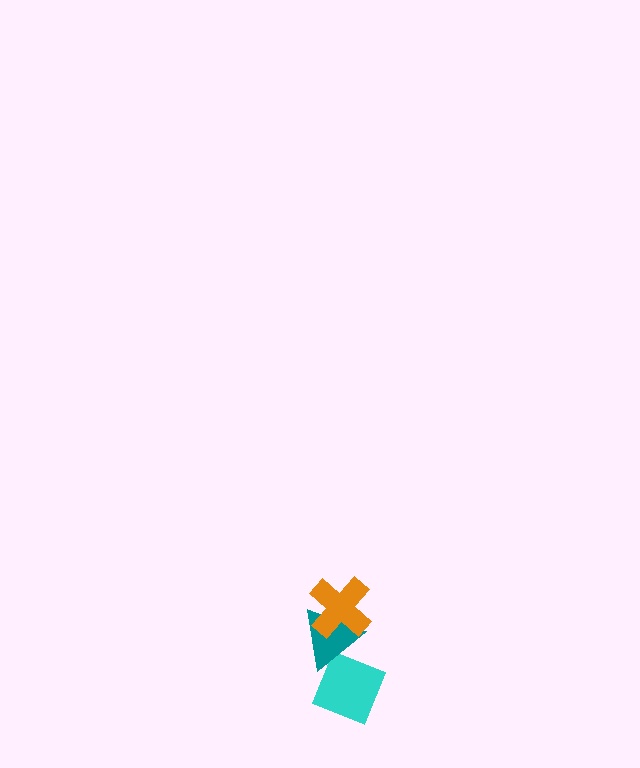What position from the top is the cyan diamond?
The cyan diamond is 3rd from the top.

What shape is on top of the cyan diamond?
The teal triangle is on top of the cyan diamond.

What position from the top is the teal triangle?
The teal triangle is 2nd from the top.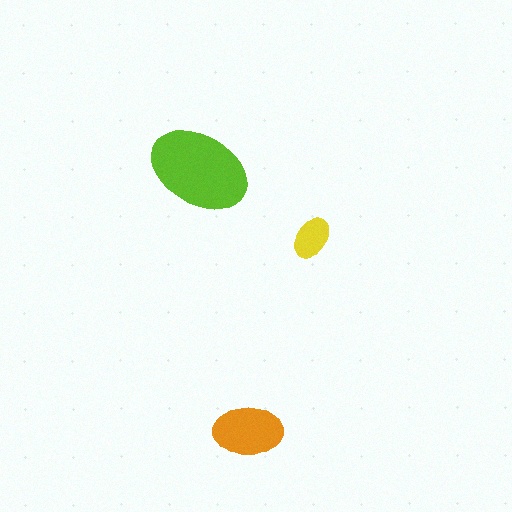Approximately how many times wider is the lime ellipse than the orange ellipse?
About 1.5 times wider.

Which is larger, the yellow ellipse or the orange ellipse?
The orange one.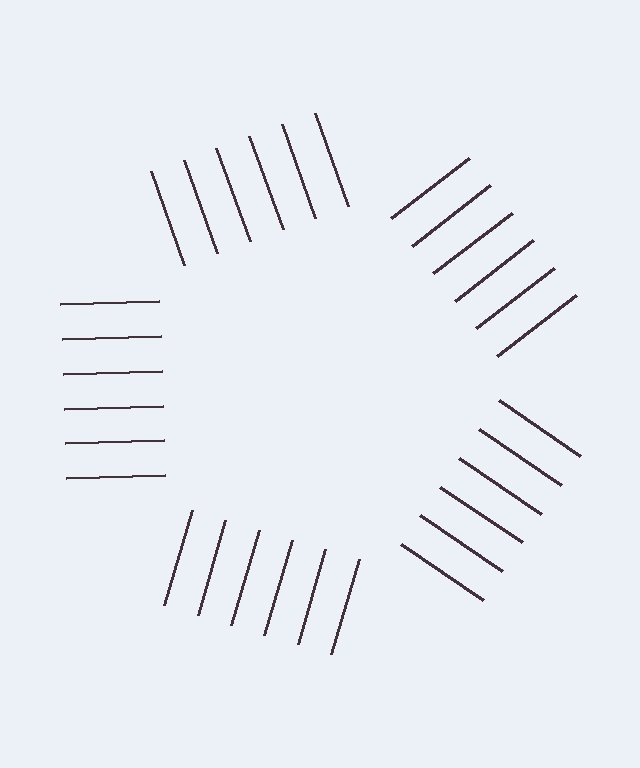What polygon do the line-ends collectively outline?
An illusory pentagon — the line segments terminate on its edges but no continuous stroke is drawn.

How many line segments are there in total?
30 — 6 along each of the 5 edges.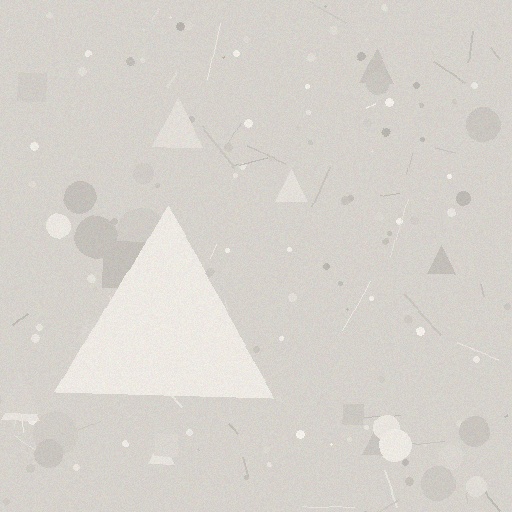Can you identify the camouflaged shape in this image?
The camouflaged shape is a triangle.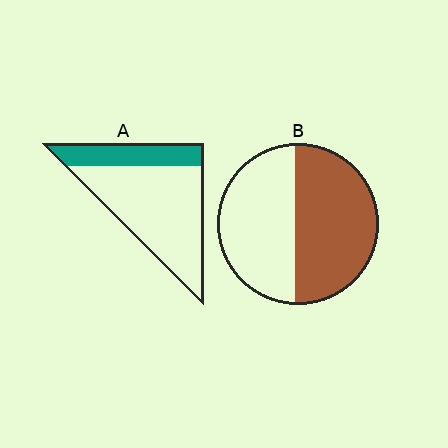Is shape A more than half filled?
No.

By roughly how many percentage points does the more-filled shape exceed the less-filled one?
By roughly 25 percentage points (B over A).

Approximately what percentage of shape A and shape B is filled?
A is approximately 25% and B is approximately 50%.